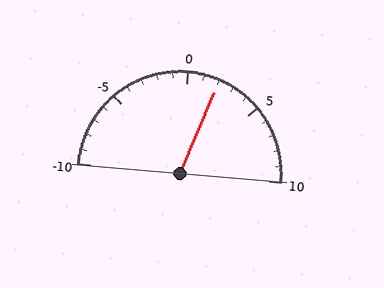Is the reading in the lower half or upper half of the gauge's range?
The reading is in the upper half of the range (-10 to 10).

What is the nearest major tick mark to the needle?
The nearest major tick mark is 0.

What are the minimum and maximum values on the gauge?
The gauge ranges from -10 to 10.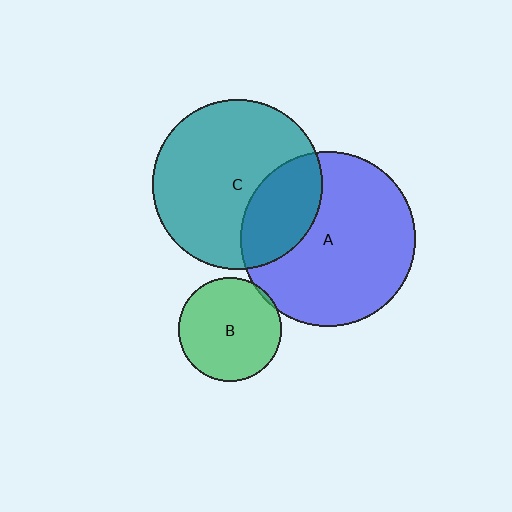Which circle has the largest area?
Circle A (blue).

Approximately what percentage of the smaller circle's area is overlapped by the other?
Approximately 5%.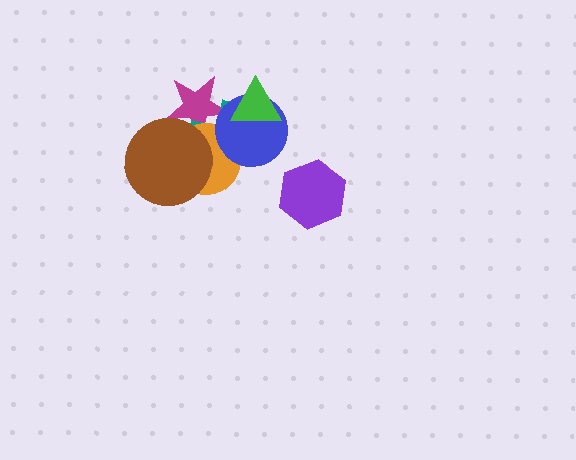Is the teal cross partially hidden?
Yes, it is partially covered by another shape.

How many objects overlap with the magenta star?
4 objects overlap with the magenta star.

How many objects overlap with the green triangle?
2 objects overlap with the green triangle.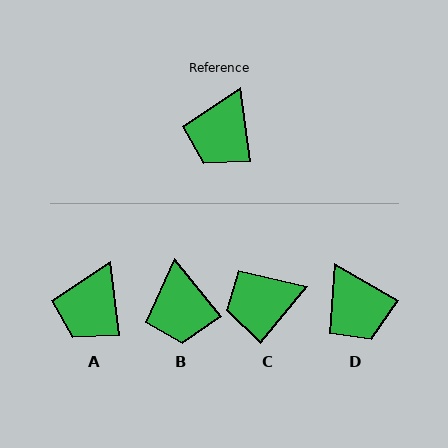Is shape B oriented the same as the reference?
No, it is off by about 32 degrees.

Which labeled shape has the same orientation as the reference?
A.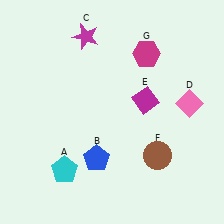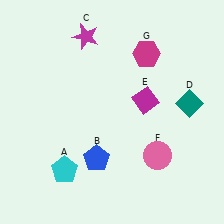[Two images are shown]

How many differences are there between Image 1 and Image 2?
There are 2 differences between the two images.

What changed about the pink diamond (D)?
In Image 1, D is pink. In Image 2, it changed to teal.